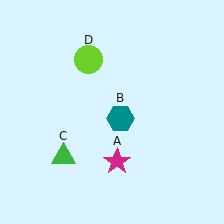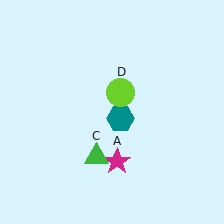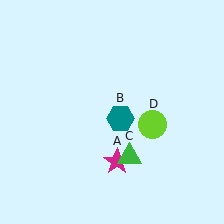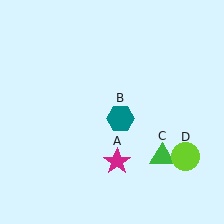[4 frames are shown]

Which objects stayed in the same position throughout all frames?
Magenta star (object A) and teal hexagon (object B) remained stationary.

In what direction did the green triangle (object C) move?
The green triangle (object C) moved right.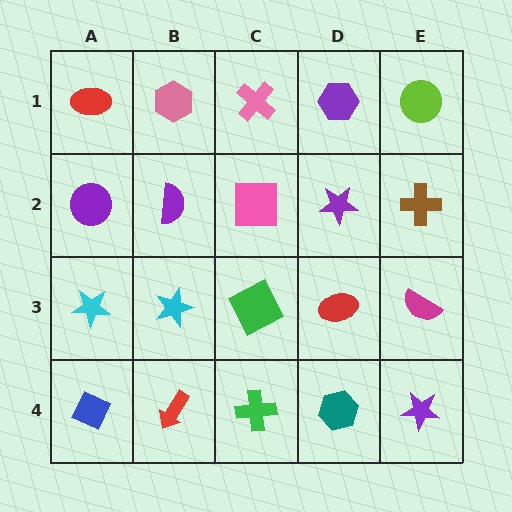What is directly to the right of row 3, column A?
A cyan star.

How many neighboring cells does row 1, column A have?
2.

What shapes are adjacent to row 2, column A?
A red ellipse (row 1, column A), a cyan star (row 3, column A), a purple semicircle (row 2, column B).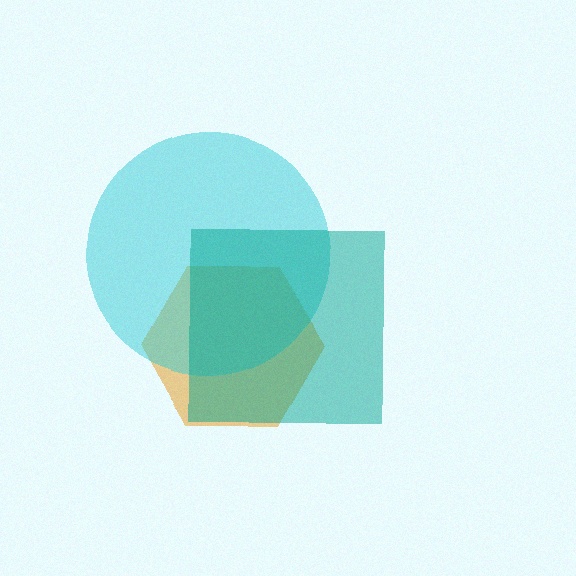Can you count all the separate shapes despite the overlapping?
Yes, there are 3 separate shapes.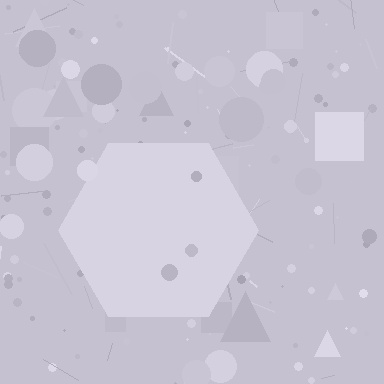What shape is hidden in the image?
A hexagon is hidden in the image.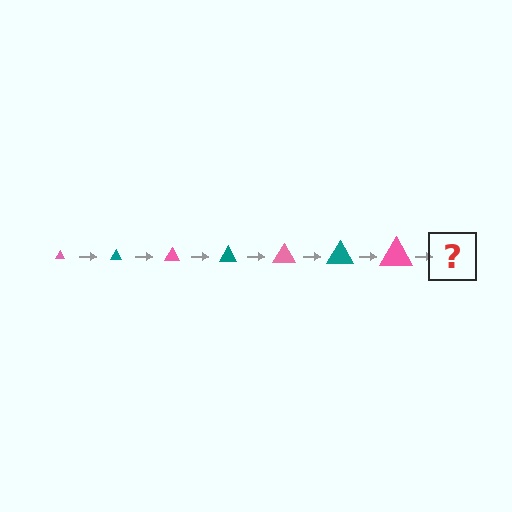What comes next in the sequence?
The next element should be a teal triangle, larger than the previous one.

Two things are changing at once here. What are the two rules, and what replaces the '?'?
The two rules are that the triangle grows larger each step and the color cycles through pink and teal. The '?' should be a teal triangle, larger than the previous one.